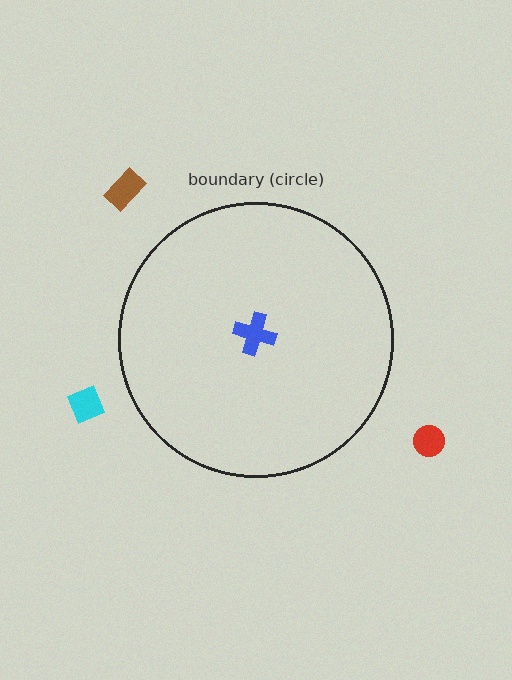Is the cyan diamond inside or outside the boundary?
Outside.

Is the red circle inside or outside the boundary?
Outside.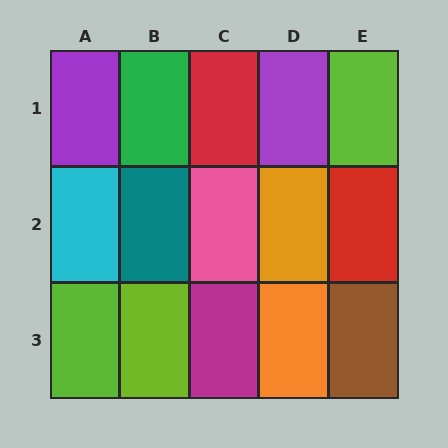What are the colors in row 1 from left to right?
Purple, green, red, purple, lime.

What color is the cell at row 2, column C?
Pink.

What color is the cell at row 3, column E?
Brown.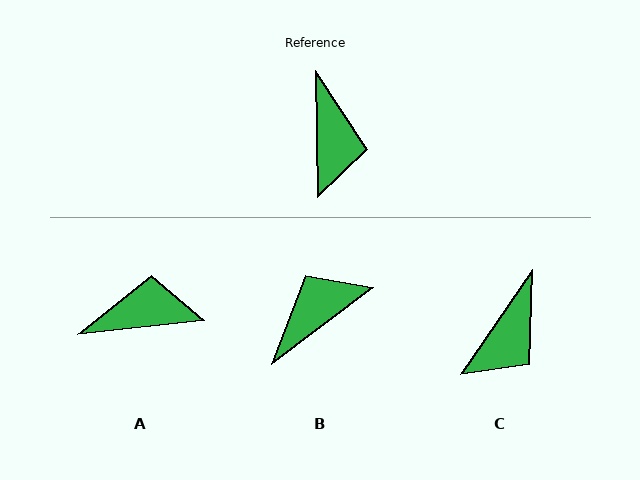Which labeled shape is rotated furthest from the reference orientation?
B, about 126 degrees away.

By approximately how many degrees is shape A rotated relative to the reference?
Approximately 95 degrees counter-clockwise.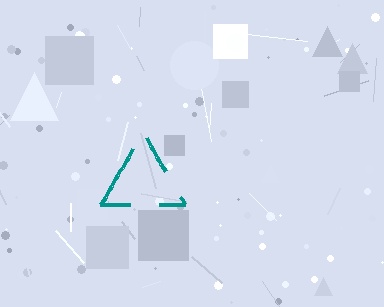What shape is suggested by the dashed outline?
The dashed outline suggests a triangle.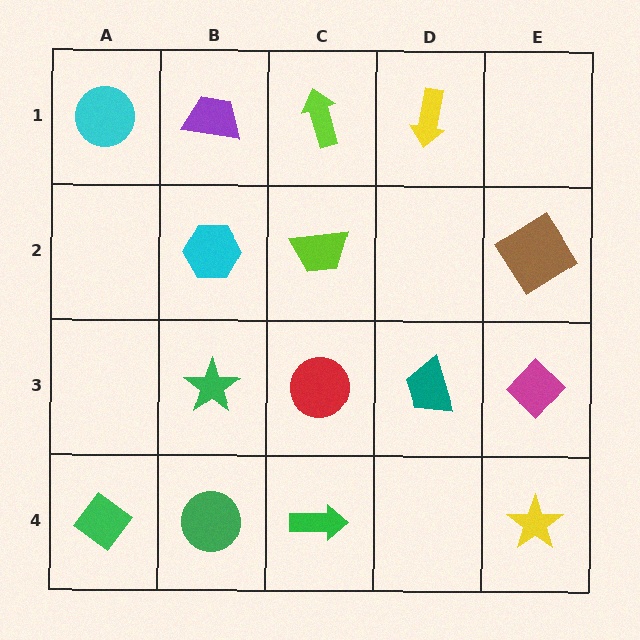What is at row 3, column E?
A magenta diamond.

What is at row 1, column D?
A yellow arrow.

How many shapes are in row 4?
4 shapes.